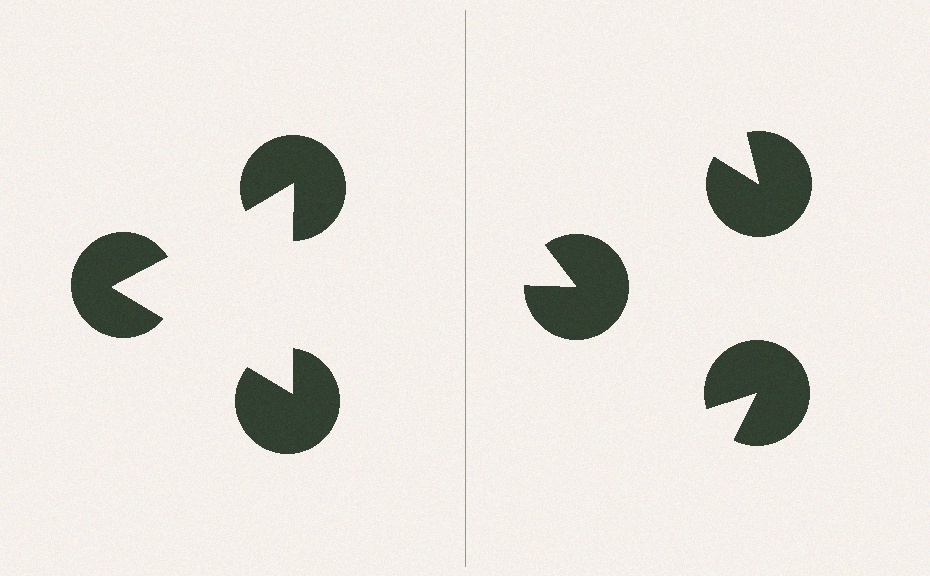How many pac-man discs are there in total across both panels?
6 — 3 on each side.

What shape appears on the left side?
An illusory triangle.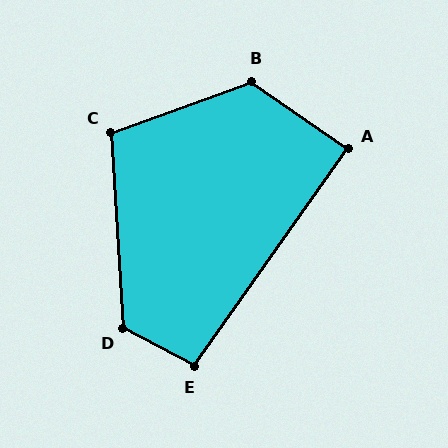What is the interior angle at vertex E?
Approximately 97 degrees (obtuse).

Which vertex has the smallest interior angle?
A, at approximately 90 degrees.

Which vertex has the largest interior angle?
B, at approximately 125 degrees.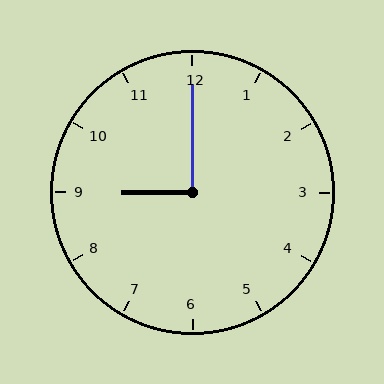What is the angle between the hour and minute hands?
Approximately 90 degrees.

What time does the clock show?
9:00.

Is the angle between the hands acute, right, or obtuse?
It is right.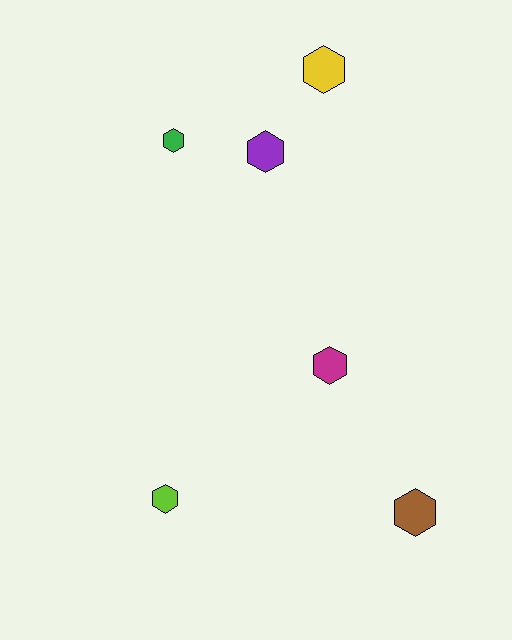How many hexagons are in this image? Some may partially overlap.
There are 6 hexagons.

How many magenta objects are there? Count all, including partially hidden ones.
There is 1 magenta object.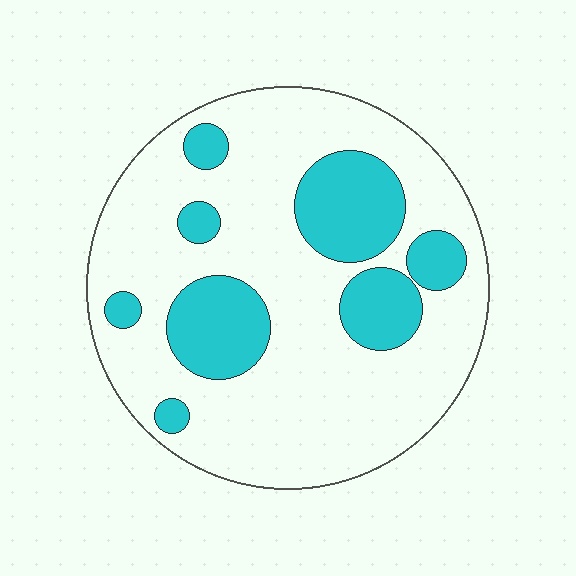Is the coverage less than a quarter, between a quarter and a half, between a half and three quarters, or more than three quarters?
Between a quarter and a half.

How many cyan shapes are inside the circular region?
8.